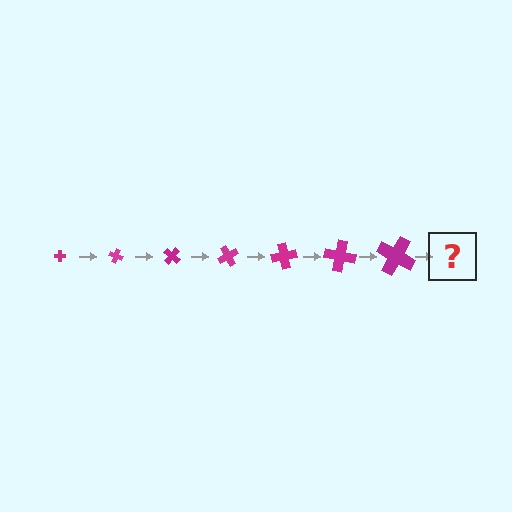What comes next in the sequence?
The next element should be a cross, larger than the previous one and rotated 140 degrees from the start.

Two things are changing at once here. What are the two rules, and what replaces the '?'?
The two rules are that the cross grows larger each step and it rotates 20 degrees each step. The '?' should be a cross, larger than the previous one and rotated 140 degrees from the start.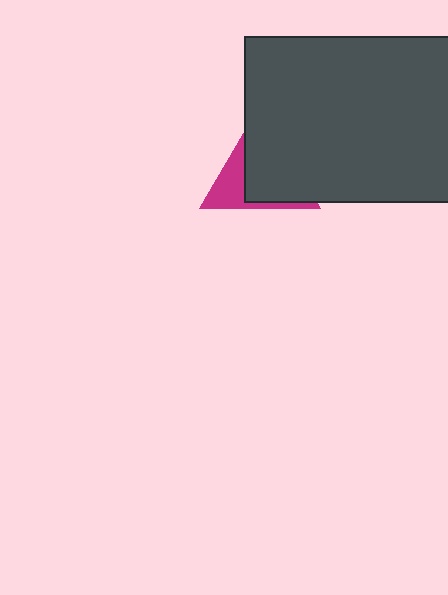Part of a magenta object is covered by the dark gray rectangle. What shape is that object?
It is a triangle.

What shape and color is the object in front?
The object in front is a dark gray rectangle.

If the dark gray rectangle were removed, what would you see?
You would see the complete magenta triangle.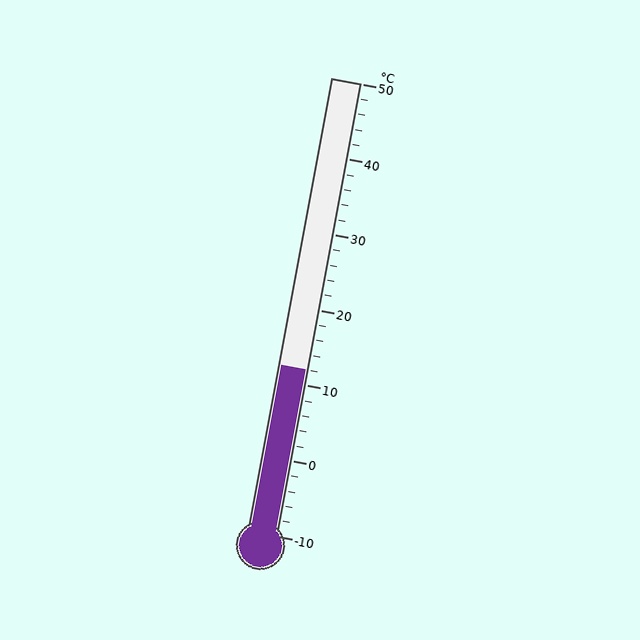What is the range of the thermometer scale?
The thermometer scale ranges from -10°C to 50°C.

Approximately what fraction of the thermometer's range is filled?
The thermometer is filled to approximately 35% of its range.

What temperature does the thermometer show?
The thermometer shows approximately 12°C.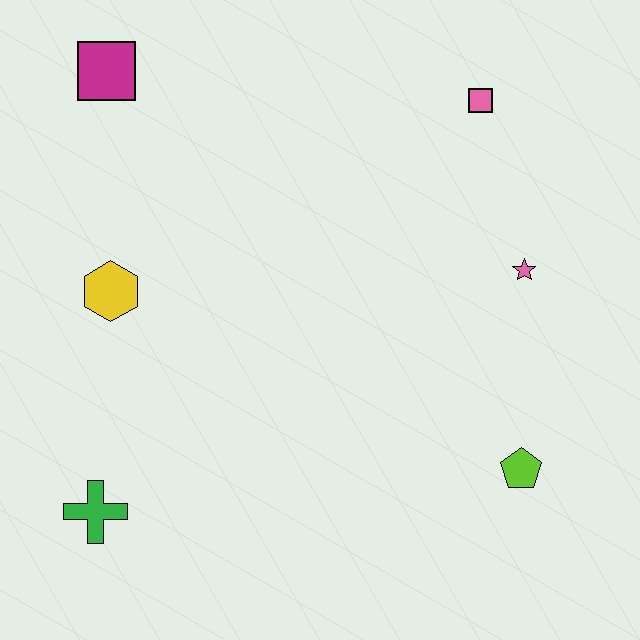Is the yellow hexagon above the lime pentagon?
Yes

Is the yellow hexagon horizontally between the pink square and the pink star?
No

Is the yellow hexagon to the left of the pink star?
Yes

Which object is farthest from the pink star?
The green cross is farthest from the pink star.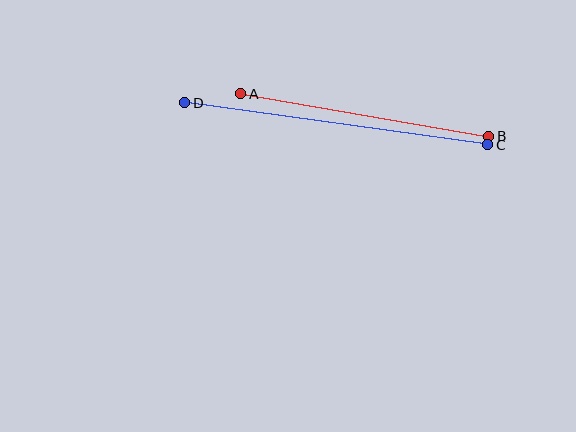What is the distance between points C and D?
The distance is approximately 306 pixels.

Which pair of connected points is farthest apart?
Points C and D are farthest apart.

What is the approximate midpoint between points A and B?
The midpoint is at approximately (365, 115) pixels.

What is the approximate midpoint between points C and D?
The midpoint is at approximately (336, 124) pixels.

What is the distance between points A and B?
The distance is approximately 252 pixels.